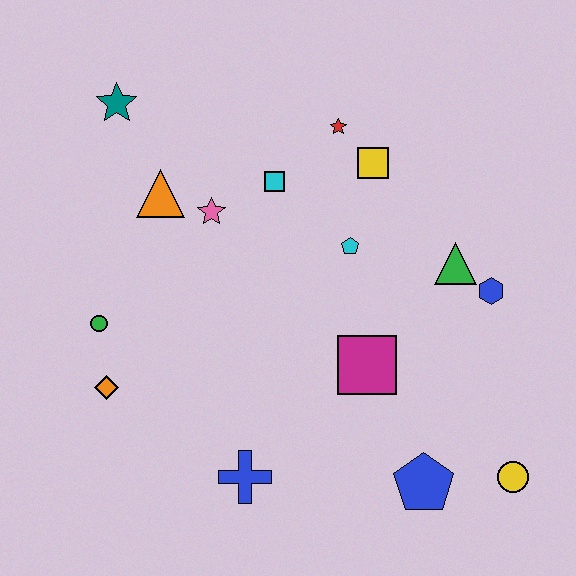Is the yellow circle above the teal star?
No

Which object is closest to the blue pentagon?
The yellow circle is closest to the blue pentagon.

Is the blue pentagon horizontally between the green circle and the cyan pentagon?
No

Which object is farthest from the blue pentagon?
The teal star is farthest from the blue pentagon.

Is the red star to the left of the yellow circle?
Yes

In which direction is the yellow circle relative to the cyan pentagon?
The yellow circle is below the cyan pentagon.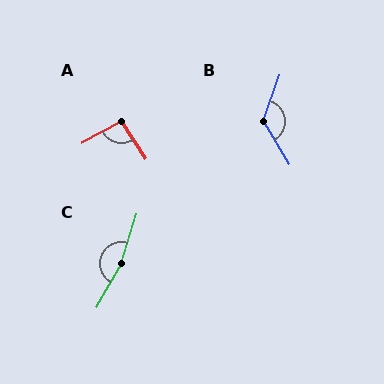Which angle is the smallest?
A, at approximately 95 degrees.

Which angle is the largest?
C, at approximately 167 degrees.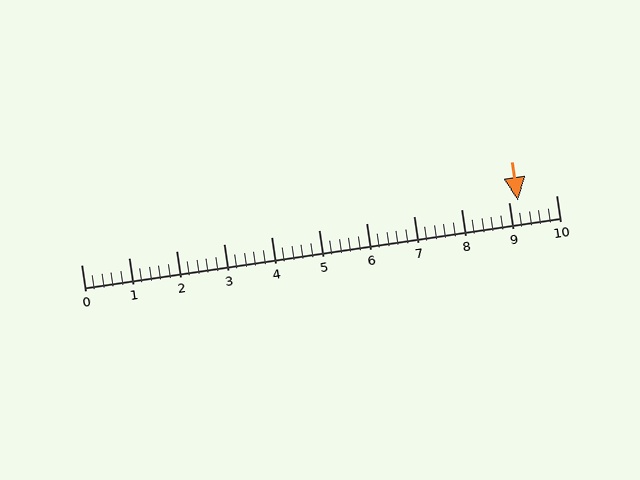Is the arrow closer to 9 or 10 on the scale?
The arrow is closer to 9.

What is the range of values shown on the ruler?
The ruler shows values from 0 to 10.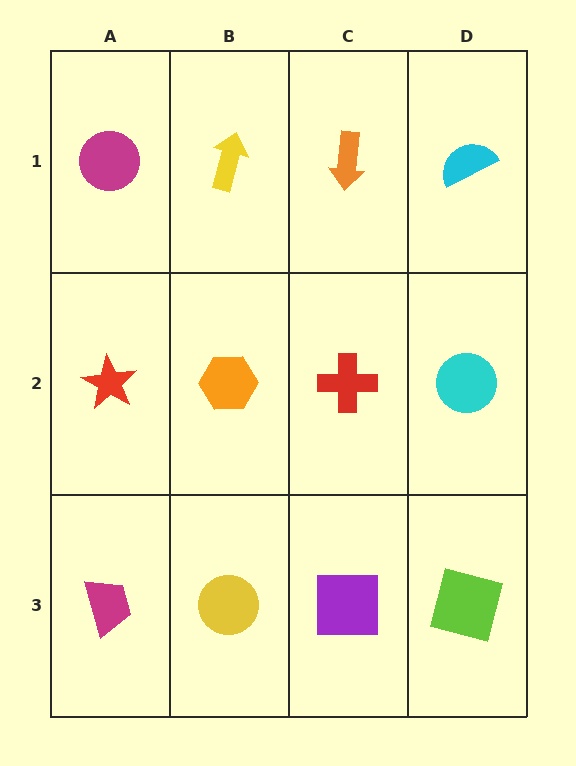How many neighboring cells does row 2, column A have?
3.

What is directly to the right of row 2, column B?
A red cross.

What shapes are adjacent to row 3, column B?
An orange hexagon (row 2, column B), a magenta trapezoid (row 3, column A), a purple square (row 3, column C).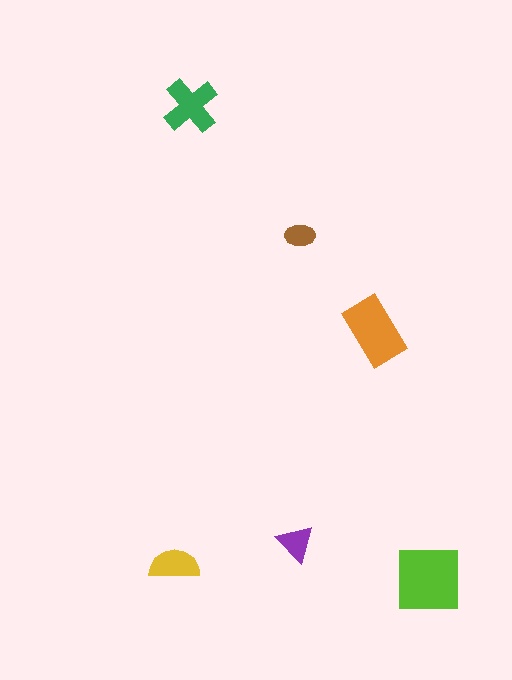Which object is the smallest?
The brown ellipse.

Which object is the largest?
The lime square.